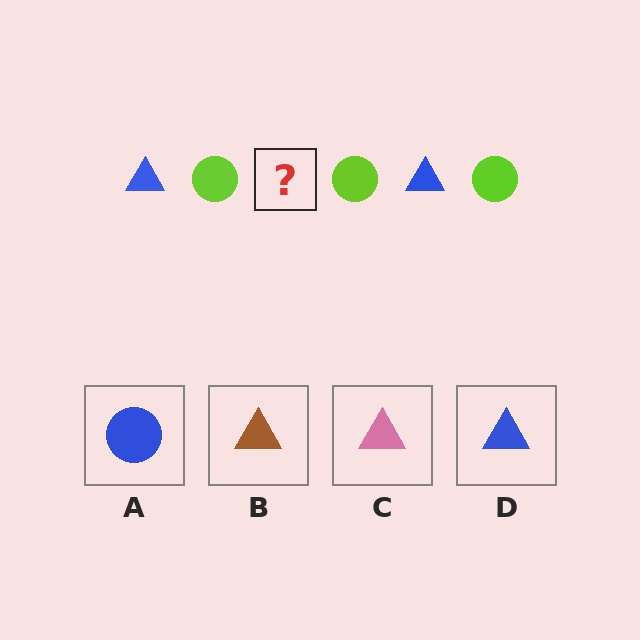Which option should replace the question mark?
Option D.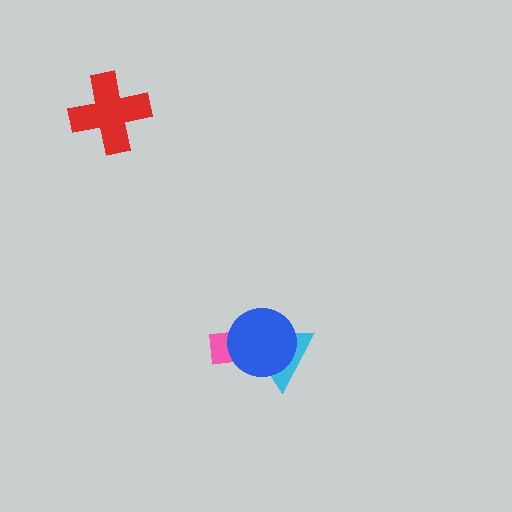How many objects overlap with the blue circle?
2 objects overlap with the blue circle.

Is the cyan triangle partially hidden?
Yes, it is partially covered by another shape.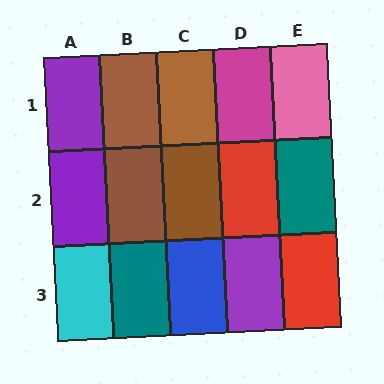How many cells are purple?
3 cells are purple.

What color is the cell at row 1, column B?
Brown.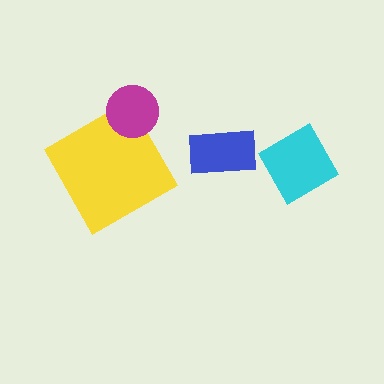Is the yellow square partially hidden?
Yes, it is partially covered by another shape.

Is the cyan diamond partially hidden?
No, no other shape covers it.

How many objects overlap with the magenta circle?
1 object overlaps with the magenta circle.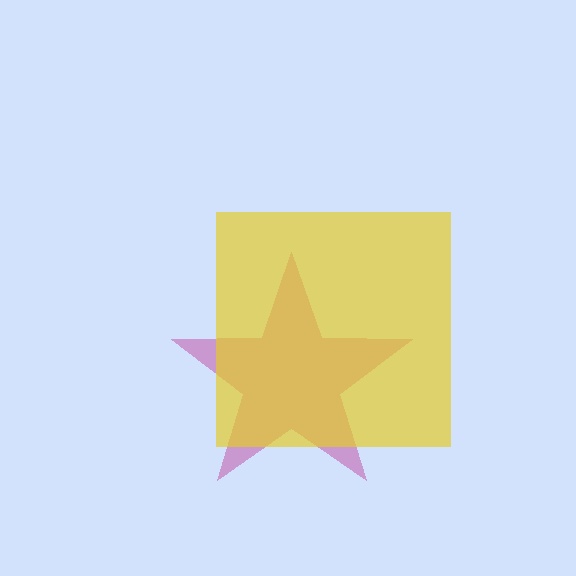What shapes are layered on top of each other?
The layered shapes are: a magenta star, a yellow square.